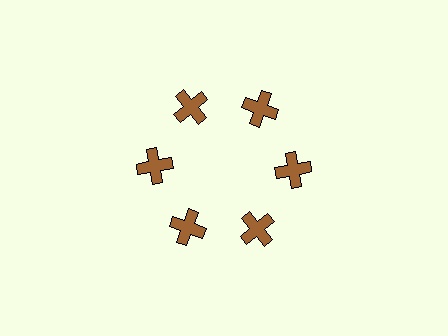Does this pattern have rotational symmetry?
Yes, this pattern has 6-fold rotational symmetry. It looks the same after rotating 60 degrees around the center.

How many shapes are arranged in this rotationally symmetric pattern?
There are 6 shapes, arranged in 6 groups of 1.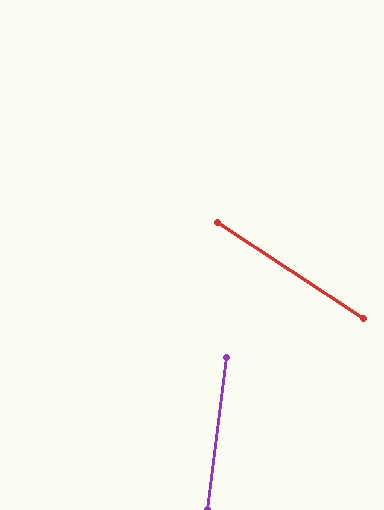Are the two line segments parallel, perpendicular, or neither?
Neither parallel nor perpendicular — they differ by about 64°.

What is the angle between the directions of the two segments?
Approximately 64 degrees.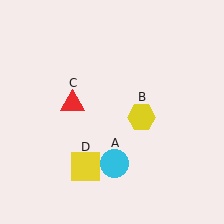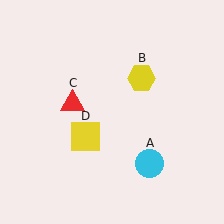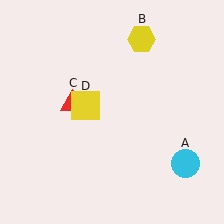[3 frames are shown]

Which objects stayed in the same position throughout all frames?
Red triangle (object C) remained stationary.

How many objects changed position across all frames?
3 objects changed position: cyan circle (object A), yellow hexagon (object B), yellow square (object D).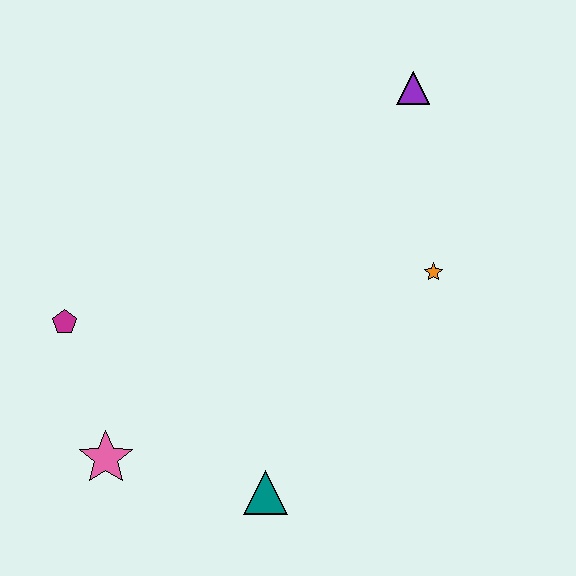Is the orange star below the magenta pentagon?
No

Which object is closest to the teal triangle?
The pink star is closest to the teal triangle.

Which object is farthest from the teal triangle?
The purple triangle is farthest from the teal triangle.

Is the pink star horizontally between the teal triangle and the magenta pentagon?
Yes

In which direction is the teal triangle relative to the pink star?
The teal triangle is to the right of the pink star.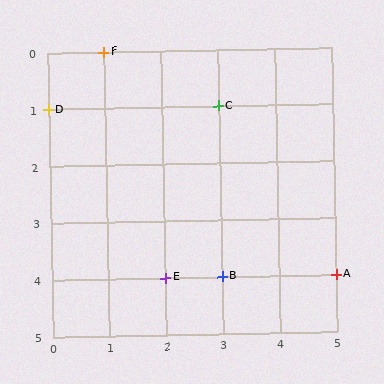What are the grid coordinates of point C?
Point C is at grid coordinates (3, 1).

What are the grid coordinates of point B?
Point B is at grid coordinates (3, 4).